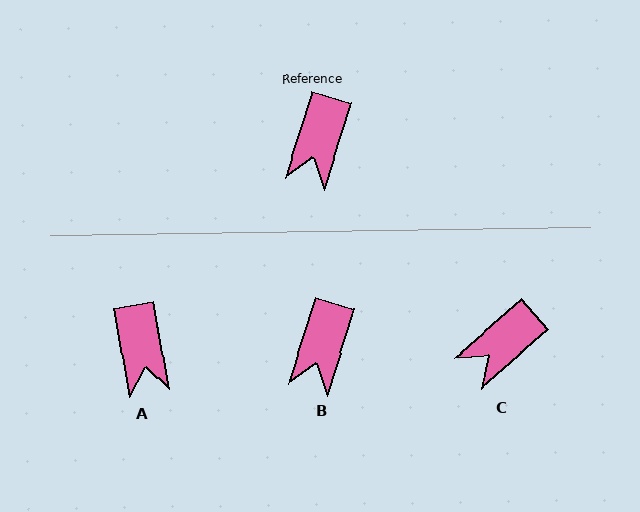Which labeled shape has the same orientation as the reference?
B.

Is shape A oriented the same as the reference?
No, it is off by about 27 degrees.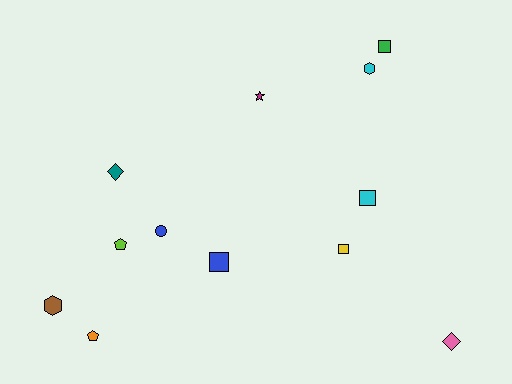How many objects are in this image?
There are 12 objects.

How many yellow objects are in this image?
There is 1 yellow object.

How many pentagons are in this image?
There are 2 pentagons.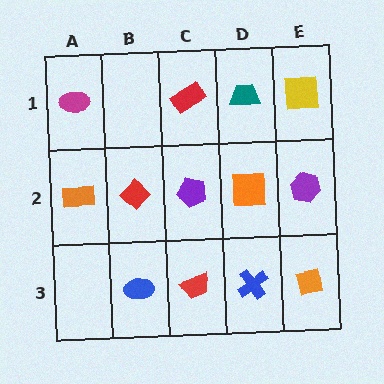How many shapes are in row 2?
5 shapes.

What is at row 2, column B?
A red diamond.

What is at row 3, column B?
A blue ellipse.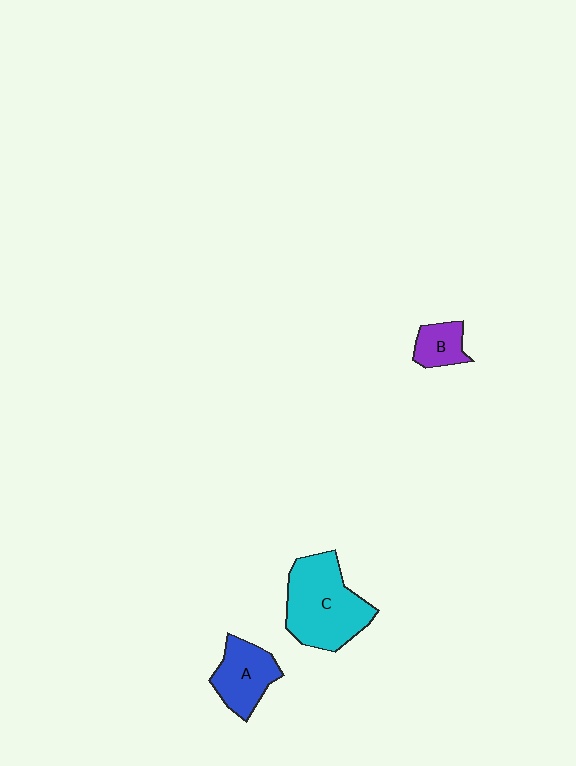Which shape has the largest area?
Shape C (cyan).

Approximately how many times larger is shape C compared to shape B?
Approximately 3.0 times.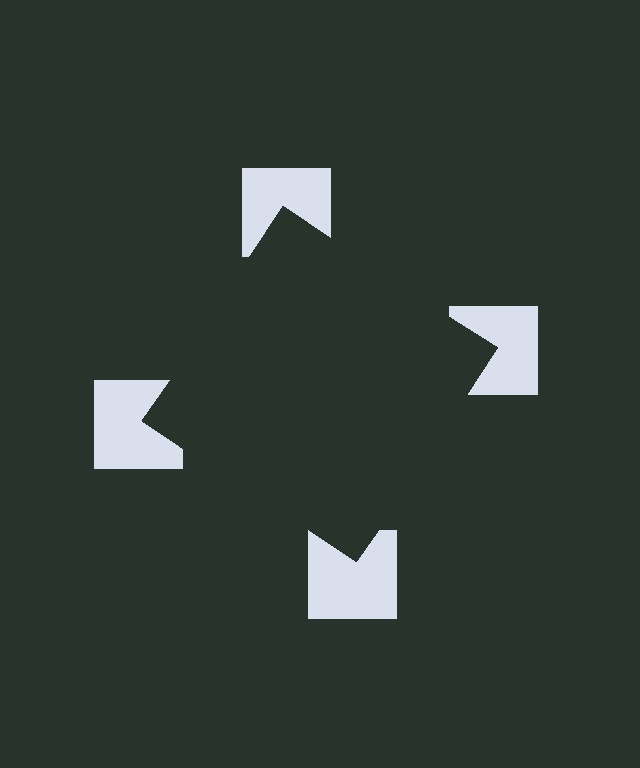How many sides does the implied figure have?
4 sides.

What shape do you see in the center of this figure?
An illusory square — its edges are inferred from the aligned wedge cuts in the notched squares, not physically drawn.